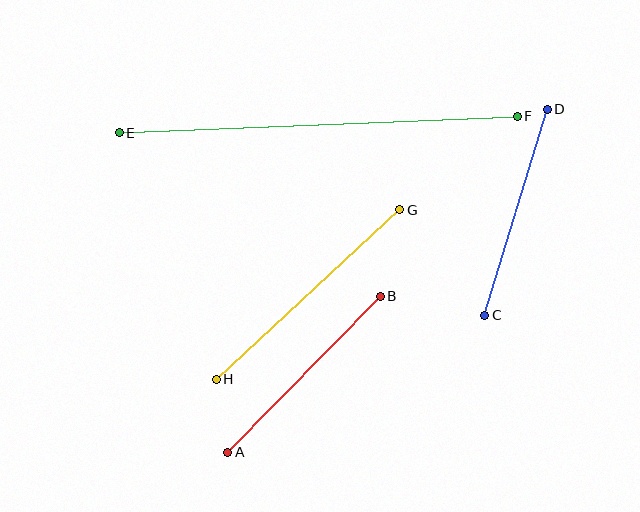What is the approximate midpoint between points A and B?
The midpoint is at approximately (304, 374) pixels.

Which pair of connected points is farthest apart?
Points E and F are farthest apart.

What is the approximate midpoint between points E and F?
The midpoint is at approximately (318, 124) pixels.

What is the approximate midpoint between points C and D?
The midpoint is at approximately (516, 212) pixels.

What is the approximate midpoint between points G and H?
The midpoint is at approximately (308, 295) pixels.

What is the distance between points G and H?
The distance is approximately 250 pixels.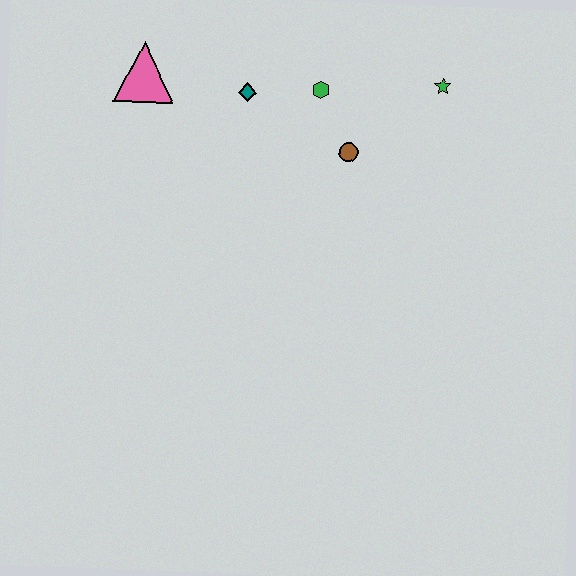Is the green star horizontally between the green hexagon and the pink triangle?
No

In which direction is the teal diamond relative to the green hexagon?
The teal diamond is to the left of the green hexagon.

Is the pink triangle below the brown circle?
No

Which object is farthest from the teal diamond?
The green star is farthest from the teal diamond.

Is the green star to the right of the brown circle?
Yes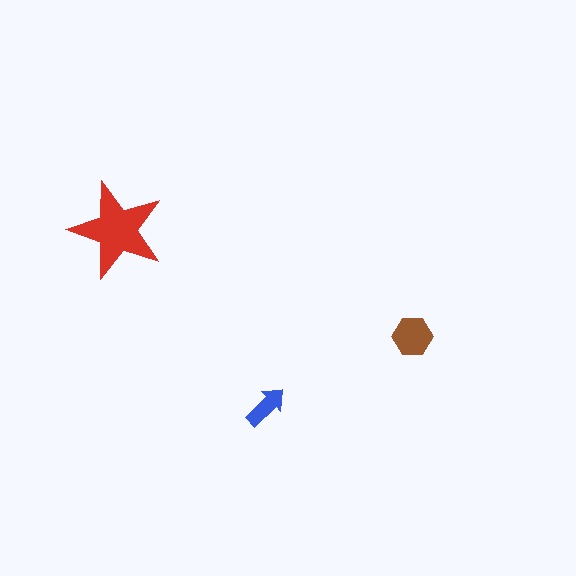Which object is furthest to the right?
The brown hexagon is rightmost.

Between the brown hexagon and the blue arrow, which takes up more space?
The brown hexagon.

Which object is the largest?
The red star.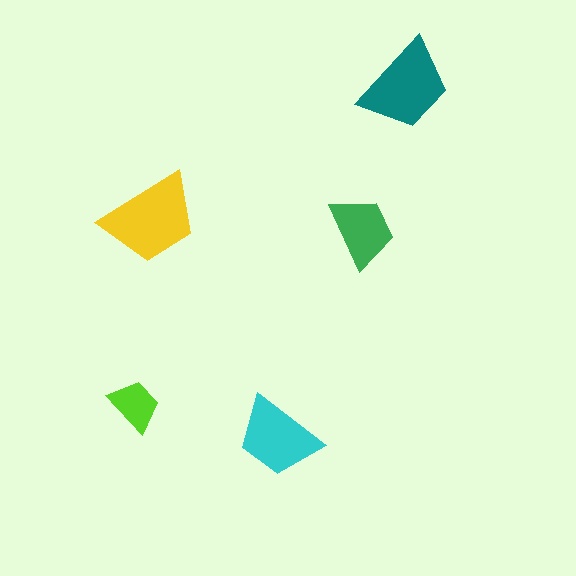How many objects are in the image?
There are 5 objects in the image.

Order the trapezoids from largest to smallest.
the yellow one, the teal one, the cyan one, the green one, the lime one.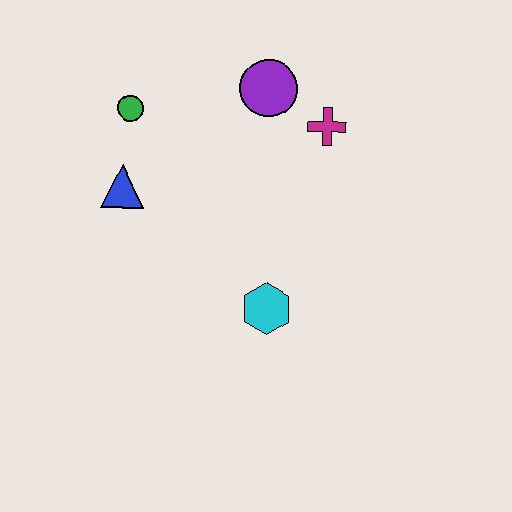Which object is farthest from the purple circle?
The cyan hexagon is farthest from the purple circle.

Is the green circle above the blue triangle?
Yes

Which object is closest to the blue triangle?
The green circle is closest to the blue triangle.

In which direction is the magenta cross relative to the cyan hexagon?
The magenta cross is above the cyan hexagon.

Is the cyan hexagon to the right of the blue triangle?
Yes